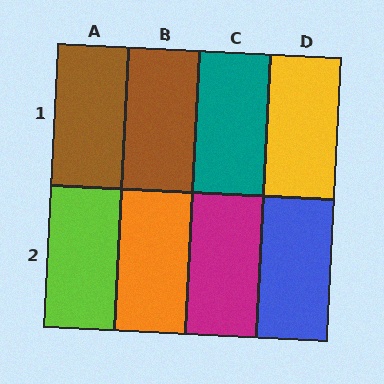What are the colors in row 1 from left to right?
Brown, brown, teal, yellow.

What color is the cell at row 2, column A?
Lime.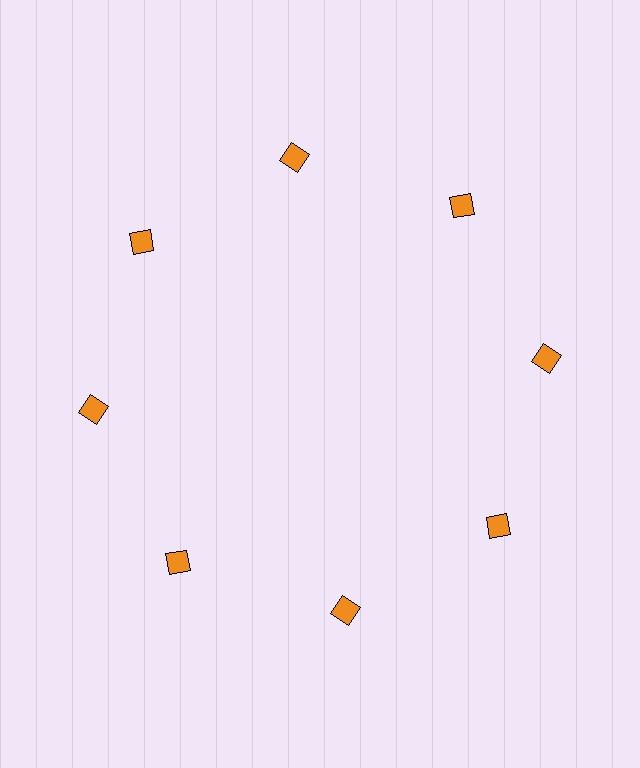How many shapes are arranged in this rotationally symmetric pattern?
There are 8 shapes, arranged in 8 groups of 1.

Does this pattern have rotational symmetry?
Yes, this pattern has 8-fold rotational symmetry. It looks the same after rotating 45 degrees around the center.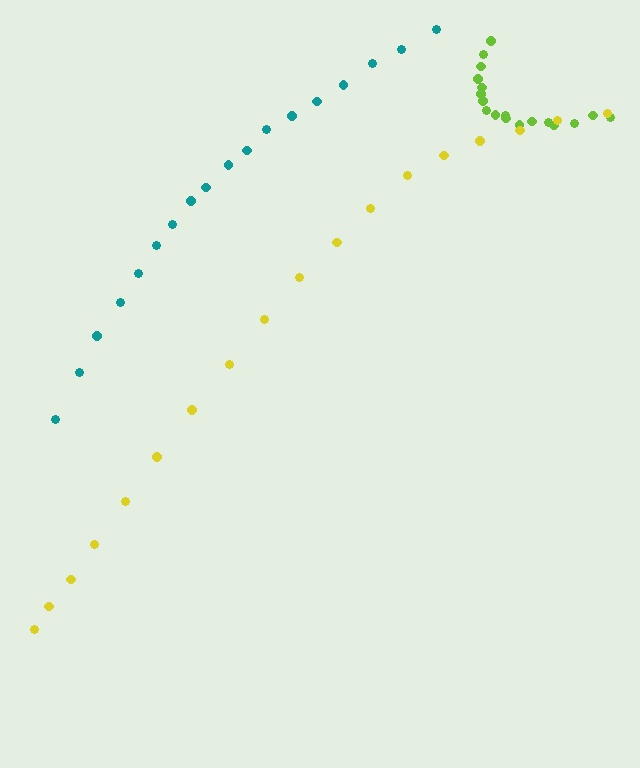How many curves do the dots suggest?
There are 3 distinct paths.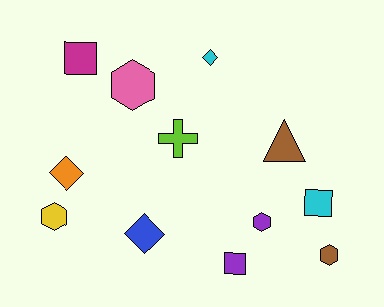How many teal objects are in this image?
There are no teal objects.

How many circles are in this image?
There are no circles.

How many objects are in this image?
There are 12 objects.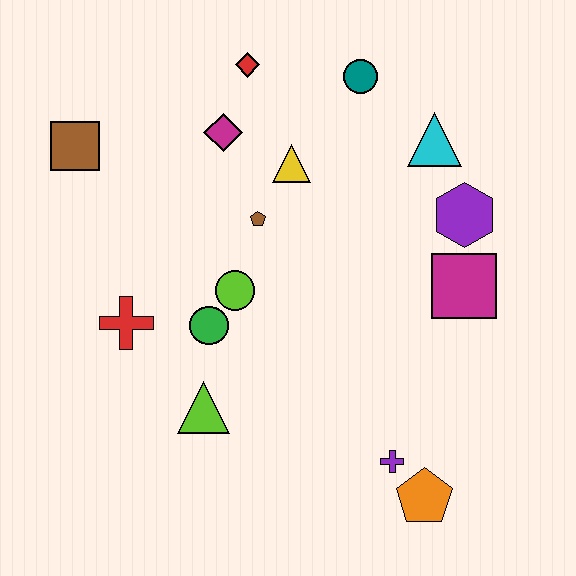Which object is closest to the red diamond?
The magenta diamond is closest to the red diamond.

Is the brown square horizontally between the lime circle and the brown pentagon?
No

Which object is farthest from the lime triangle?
The teal circle is farthest from the lime triangle.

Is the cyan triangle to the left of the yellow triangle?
No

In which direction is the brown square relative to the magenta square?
The brown square is to the left of the magenta square.